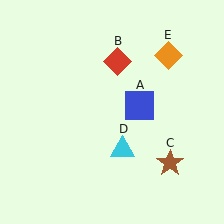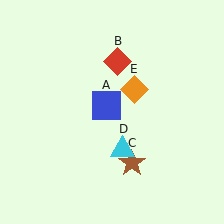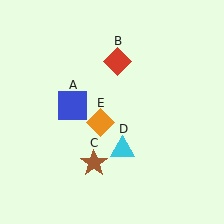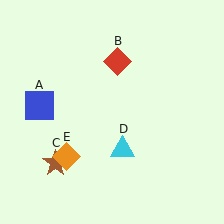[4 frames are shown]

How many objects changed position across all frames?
3 objects changed position: blue square (object A), brown star (object C), orange diamond (object E).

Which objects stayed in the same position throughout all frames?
Red diamond (object B) and cyan triangle (object D) remained stationary.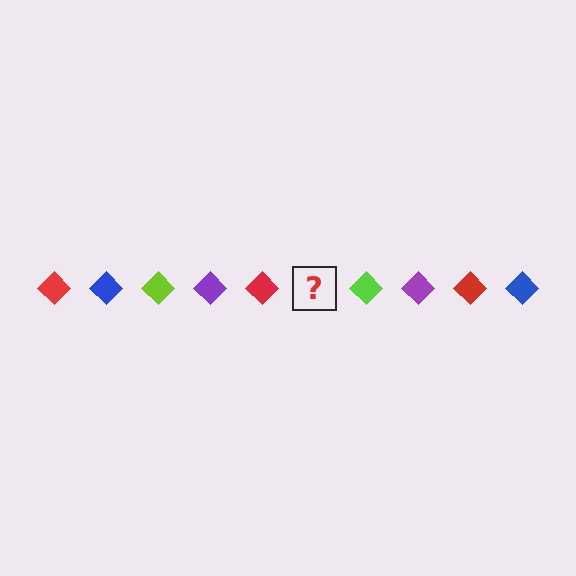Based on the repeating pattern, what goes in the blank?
The blank should be a blue diamond.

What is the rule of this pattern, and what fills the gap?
The rule is that the pattern cycles through red, blue, lime, purple diamonds. The gap should be filled with a blue diamond.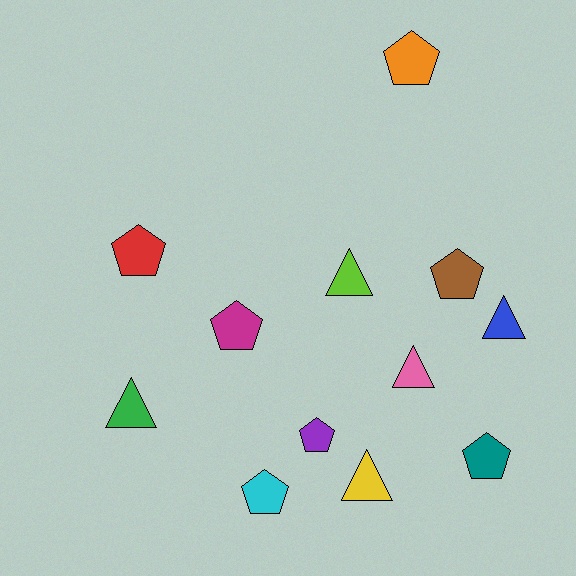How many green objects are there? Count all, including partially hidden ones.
There is 1 green object.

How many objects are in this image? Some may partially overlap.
There are 12 objects.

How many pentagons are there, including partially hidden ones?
There are 7 pentagons.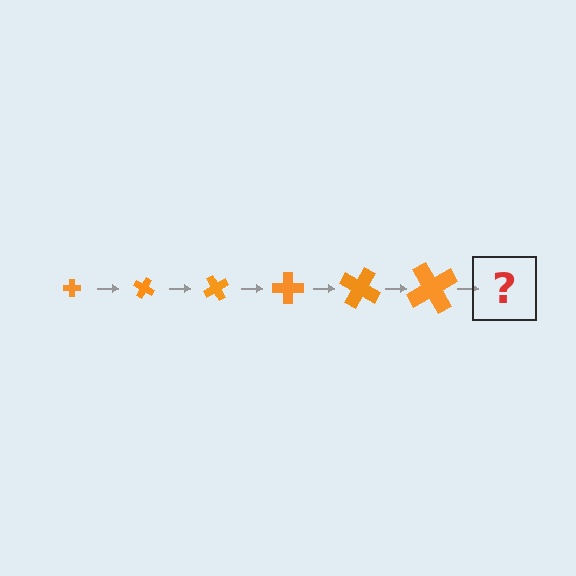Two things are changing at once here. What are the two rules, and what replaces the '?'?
The two rules are that the cross grows larger each step and it rotates 30 degrees each step. The '?' should be a cross, larger than the previous one and rotated 180 degrees from the start.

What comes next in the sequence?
The next element should be a cross, larger than the previous one and rotated 180 degrees from the start.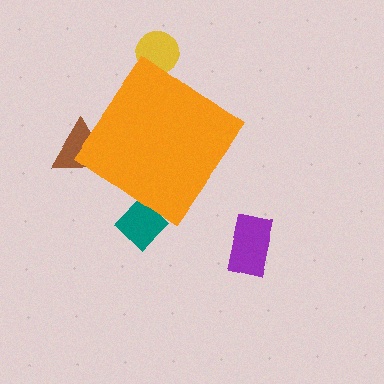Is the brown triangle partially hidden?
Yes, the brown triangle is partially hidden behind the orange diamond.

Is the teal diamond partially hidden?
Yes, the teal diamond is partially hidden behind the orange diamond.